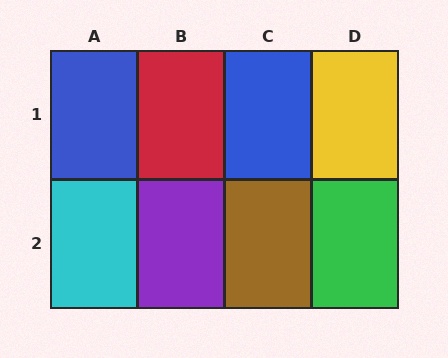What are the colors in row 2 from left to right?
Cyan, purple, brown, green.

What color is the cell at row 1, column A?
Blue.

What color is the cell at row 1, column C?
Blue.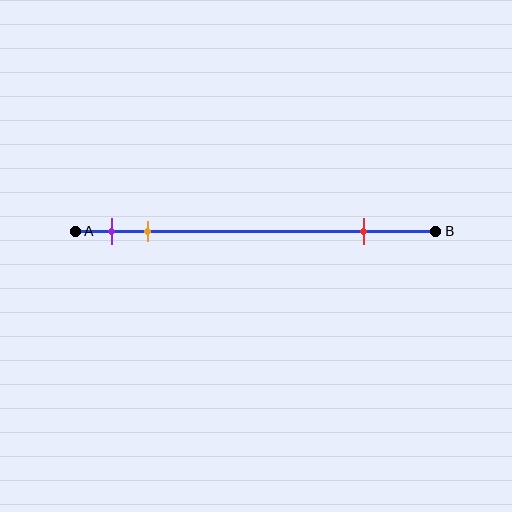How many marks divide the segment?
There are 3 marks dividing the segment.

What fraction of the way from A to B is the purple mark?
The purple mark is approximately 10% (0.1) of the way from A to B.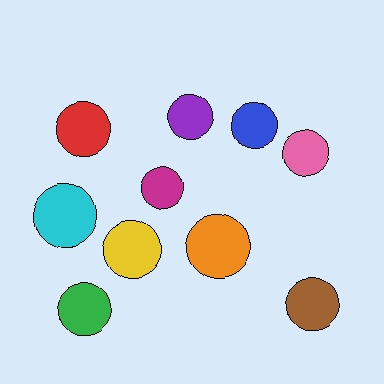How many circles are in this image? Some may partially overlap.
There are 10 circles.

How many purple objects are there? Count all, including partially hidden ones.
There is 1 purple object.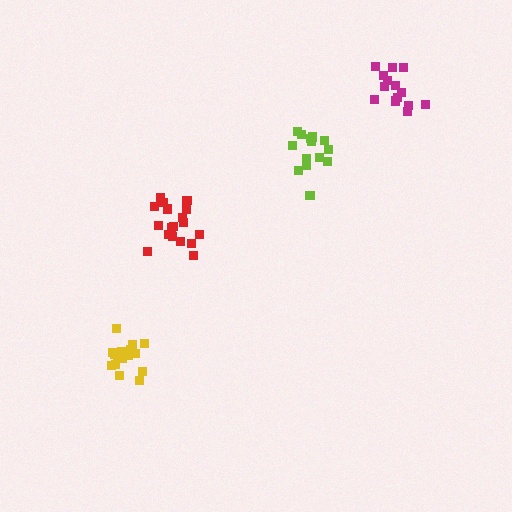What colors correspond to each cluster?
The clusters are colored: lime, red, magenta, yellow.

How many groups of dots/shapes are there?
There are 4 groups.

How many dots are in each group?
Group 1: 14 dots, Group 2: 18 dots, Group 3: 14 dots, Group 4: 16 dots (62 total).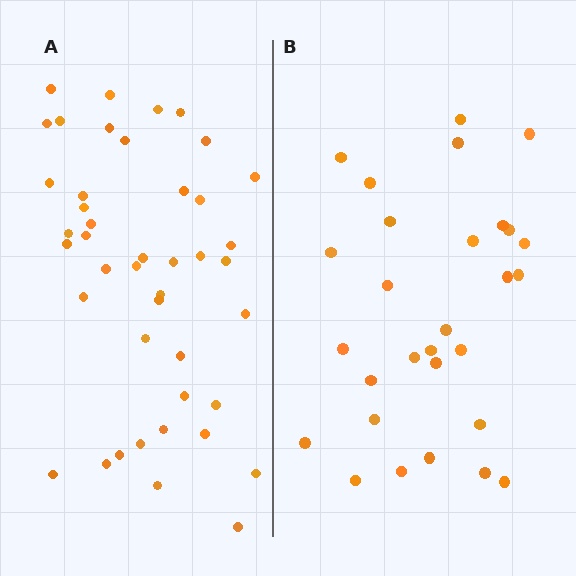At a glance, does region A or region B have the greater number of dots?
Region A (the left region) has more dots.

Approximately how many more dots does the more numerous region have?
Region A has approximately 15 more dots than region B.